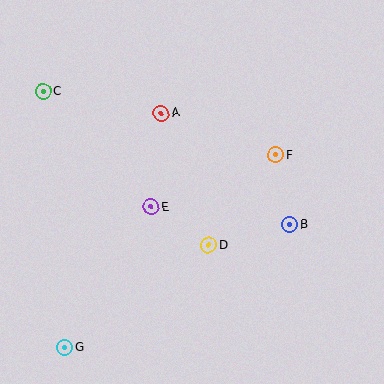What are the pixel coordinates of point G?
Point G is at (65, 347).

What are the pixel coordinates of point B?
Point B is at (290, 225).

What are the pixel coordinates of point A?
Point A is at (161, 113).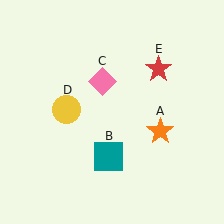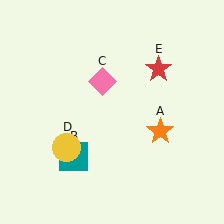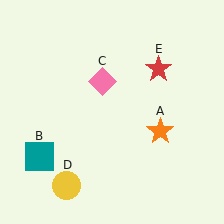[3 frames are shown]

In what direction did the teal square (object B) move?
The teal square (object B) moved left.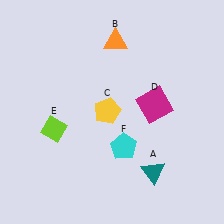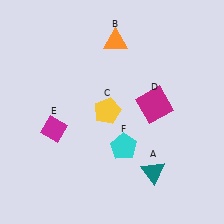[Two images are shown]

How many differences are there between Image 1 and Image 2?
There is 1 difference between the two images.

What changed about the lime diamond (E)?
In Image 1, E is lime. In Image 2, it changed to magenta.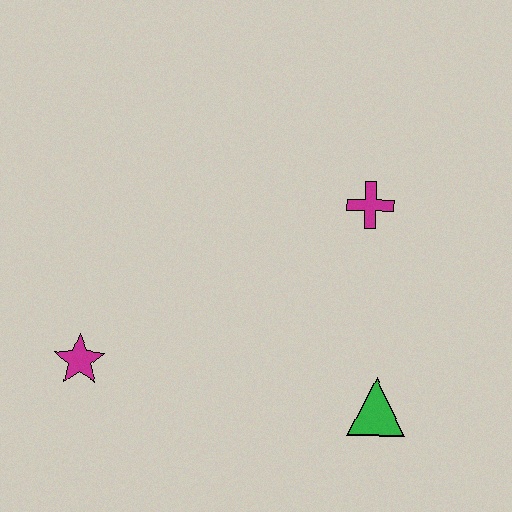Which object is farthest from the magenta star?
The magenta cross is farthest from the magenta star.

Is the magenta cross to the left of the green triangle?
Yes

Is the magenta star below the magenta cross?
Yes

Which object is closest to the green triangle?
The magenta cross is closest to the green triangle.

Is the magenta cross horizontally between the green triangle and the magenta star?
Yes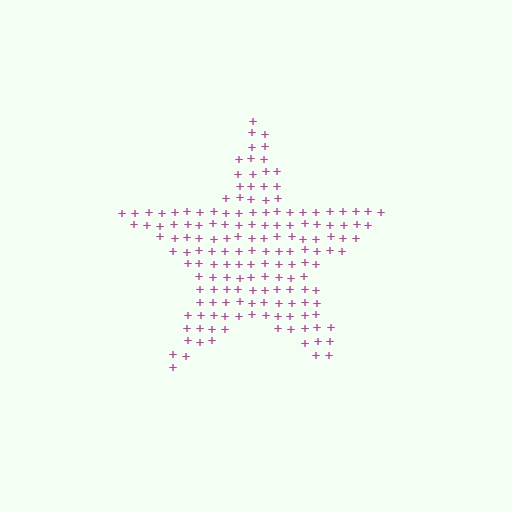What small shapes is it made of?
It is made of small plus signs.